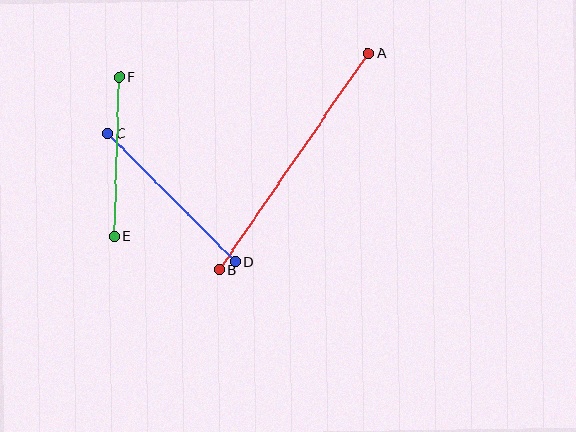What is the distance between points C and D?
The distance is approximately 181 pixels.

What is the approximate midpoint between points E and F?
The midpoint is at approximately (117, 157) pixels.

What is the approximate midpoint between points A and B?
The midpoint is at approximately (294, 161) pixels.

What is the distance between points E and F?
The distance is approximately 159 pixels.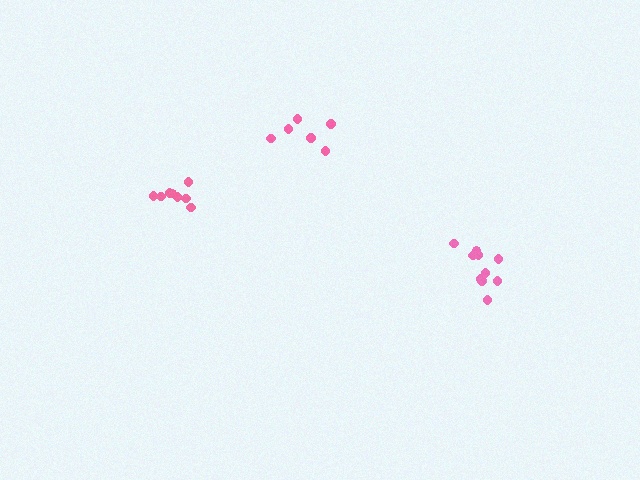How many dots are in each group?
Group 1: 8 dots, Group 2: 10 dots, Group 3: 6 dots (24 total).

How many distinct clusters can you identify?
There are 3 distinct clusters.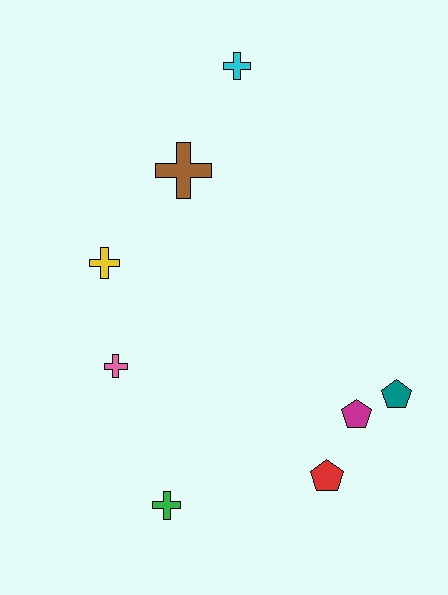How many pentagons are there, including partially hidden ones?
There are 3 pentagons.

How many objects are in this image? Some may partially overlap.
There are 8 objects.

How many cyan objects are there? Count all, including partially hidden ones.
There is 1 cyan object.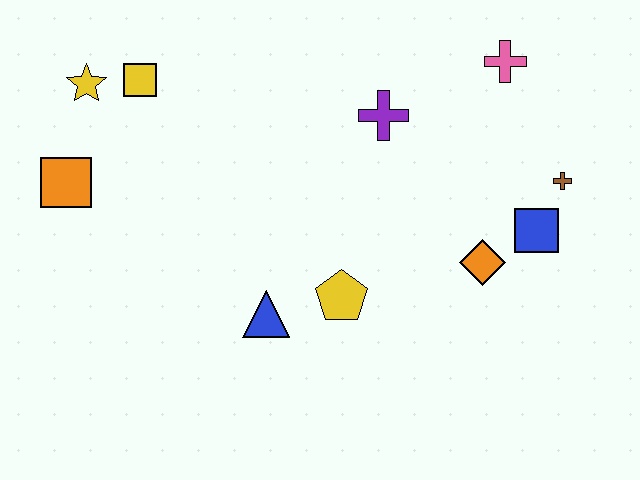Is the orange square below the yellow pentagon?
No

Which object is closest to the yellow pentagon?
The blue triangle is closest to the yellow pentagon.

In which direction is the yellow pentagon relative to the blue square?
The yellow pentagon is to the left of the blue square.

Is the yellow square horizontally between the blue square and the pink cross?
No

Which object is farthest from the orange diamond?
The yellow star is farthest from the orange diamond.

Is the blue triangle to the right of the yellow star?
Yes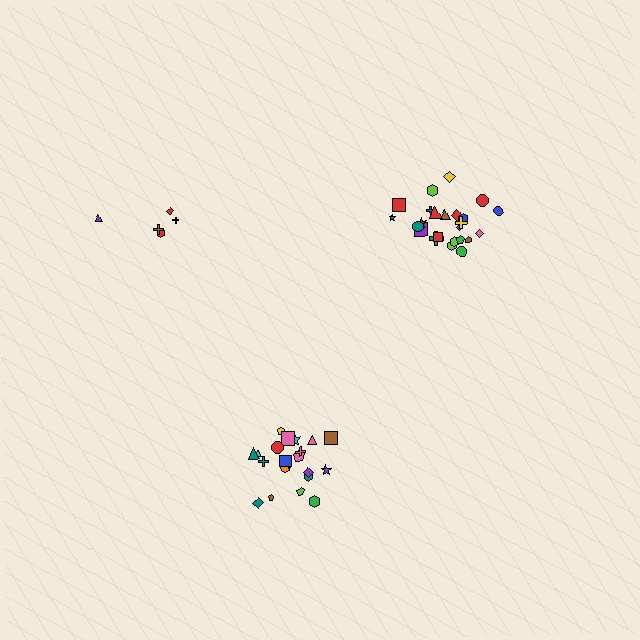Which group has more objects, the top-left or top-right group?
The top-right group.